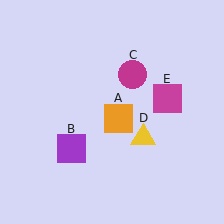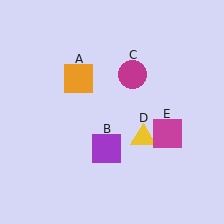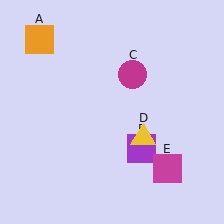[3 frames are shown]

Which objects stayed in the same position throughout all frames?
Magenta circle (object C) and yellow triangle (object D) remained stationary.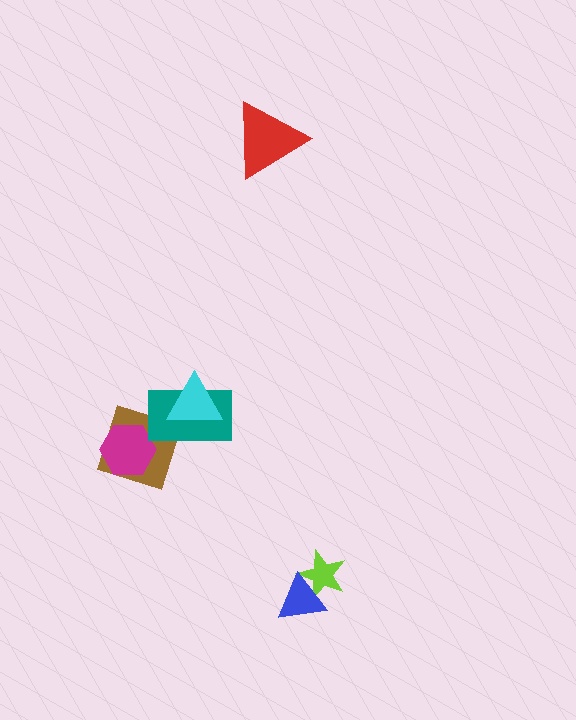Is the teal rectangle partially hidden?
Yes, it is partially covered by another shape.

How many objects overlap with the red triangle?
0 objects overlap with the red triangle.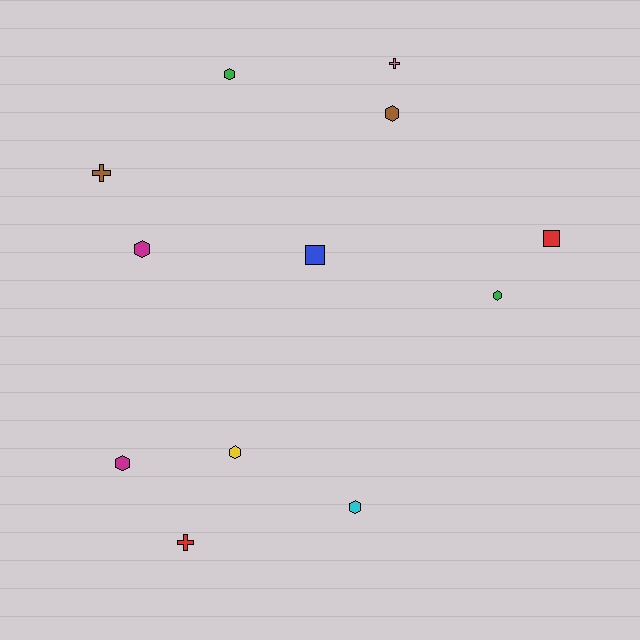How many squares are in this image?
There are 2 squares.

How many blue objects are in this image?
There is 1 blue object.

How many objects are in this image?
There are 12 objects.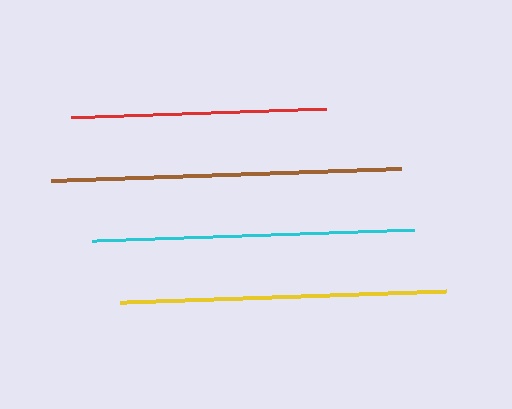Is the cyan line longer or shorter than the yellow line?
The yellow line is longer than the cyan line.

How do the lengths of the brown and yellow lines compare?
The brown and yellow lines are approximately the same length.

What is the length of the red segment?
The red segment is approximately 255 pixels long.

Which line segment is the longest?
The brown line is the longest at approximately 350 pixels.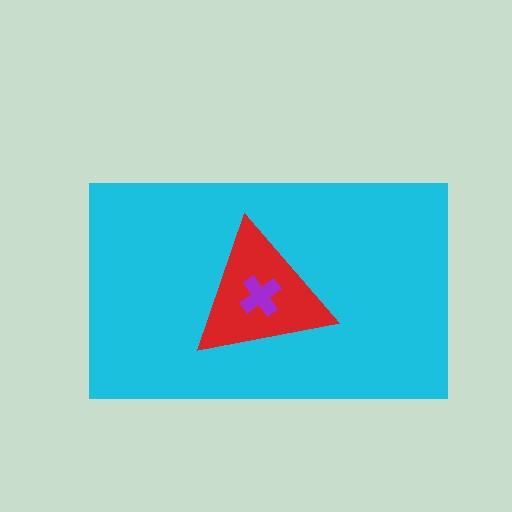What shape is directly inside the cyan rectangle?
The red triangle.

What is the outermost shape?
The cyan rectangle.